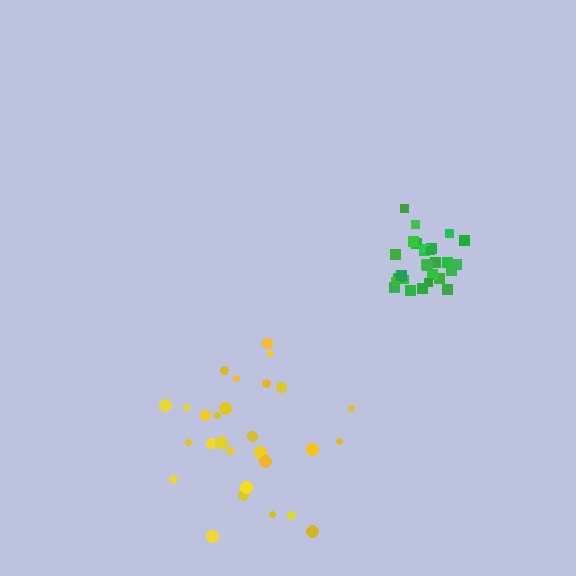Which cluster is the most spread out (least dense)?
Yellow.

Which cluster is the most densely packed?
Green.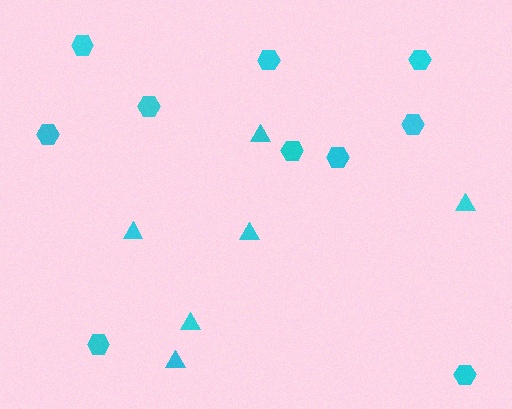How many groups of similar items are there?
There are 2 groups: one group of hexagons (10) and one group of triangles (6).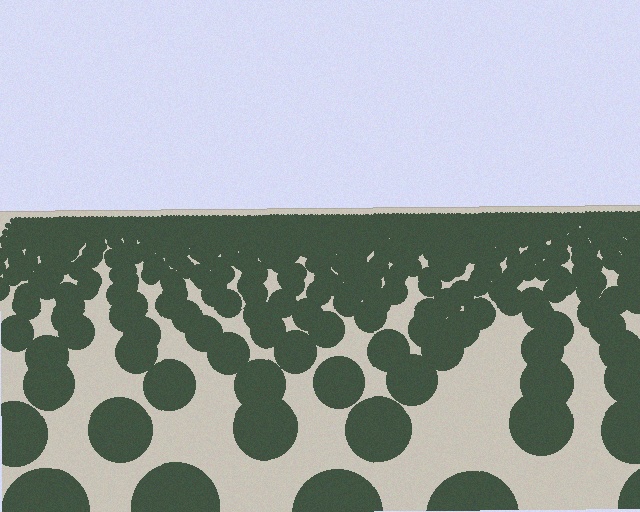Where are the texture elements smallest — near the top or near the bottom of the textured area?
Near the top.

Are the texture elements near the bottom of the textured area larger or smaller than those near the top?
Larger. Near the bottom, elements are closer to the viewer and appear at a bigger on-screen size.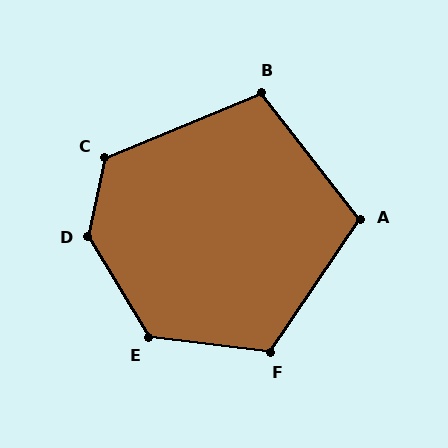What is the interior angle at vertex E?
Approximately 128 degrees (obtuse).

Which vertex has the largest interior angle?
D, at approximately 137 degrees.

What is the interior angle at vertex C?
Approximately 125 degrees (obtuse).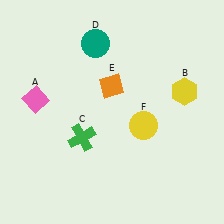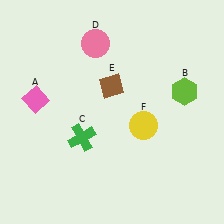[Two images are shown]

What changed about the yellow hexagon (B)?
In Image 1, B is yellow. In Image 2, it changed to lime.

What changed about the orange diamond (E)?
In Image 1, E is orange. In Image 2, it changed to brown.